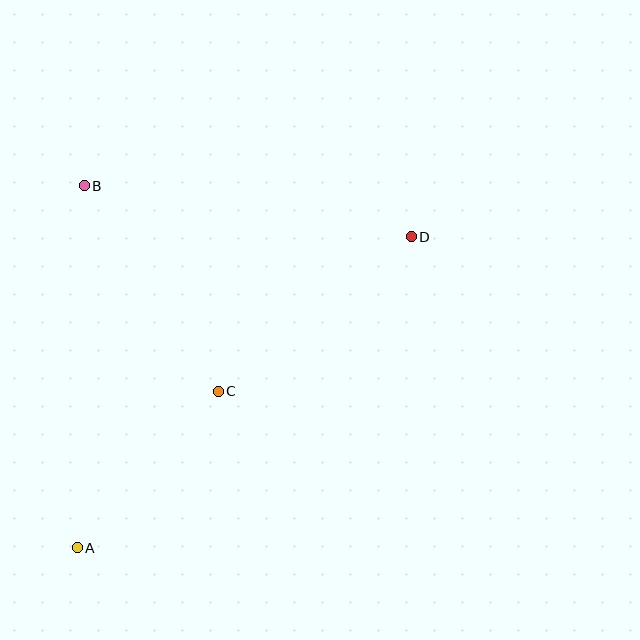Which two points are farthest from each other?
Points A and D are farthest from each other.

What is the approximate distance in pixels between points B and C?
The distance between B and C is approximately 245 pixels.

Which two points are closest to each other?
Points A and C are closest to each other.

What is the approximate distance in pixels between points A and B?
The distance between A and B is approximately 362 pixels.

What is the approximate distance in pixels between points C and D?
The distance between C and D is approximately 247 pixels.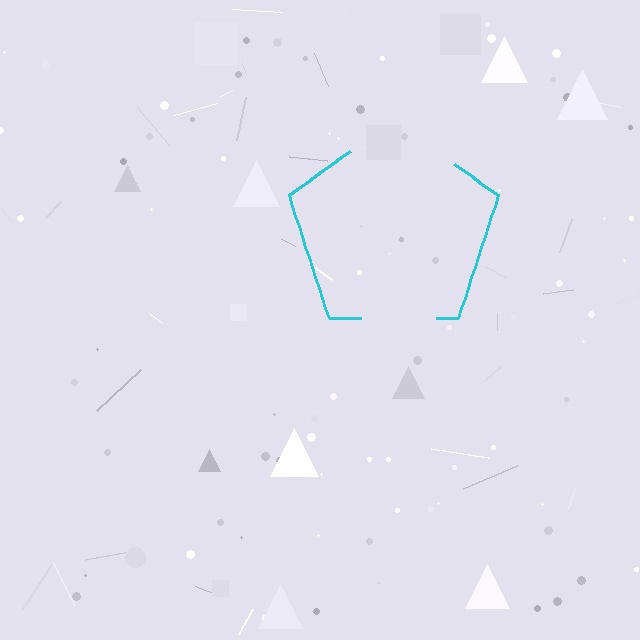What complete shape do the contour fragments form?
The contour fragments form a pentagon.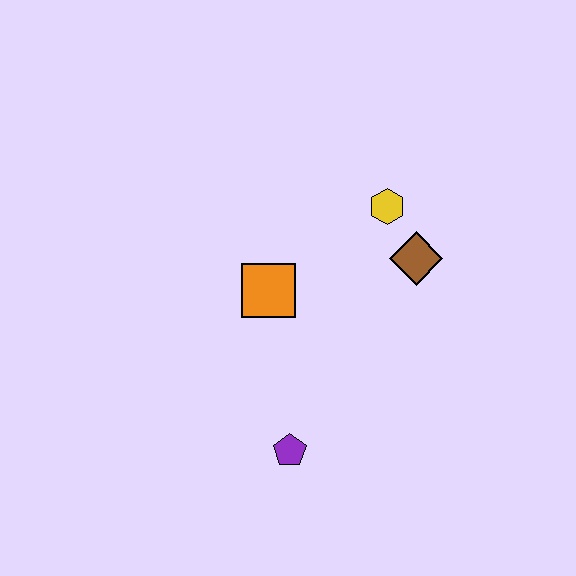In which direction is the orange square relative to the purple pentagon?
The orange square is above the purple pentagon.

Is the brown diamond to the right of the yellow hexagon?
Yes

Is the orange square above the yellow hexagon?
No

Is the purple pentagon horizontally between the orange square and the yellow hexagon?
Yes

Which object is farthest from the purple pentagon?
The yellow hexagon is farthest from the purple pentagon.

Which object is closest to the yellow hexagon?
The brown diamond is closest to the yellow hexagon.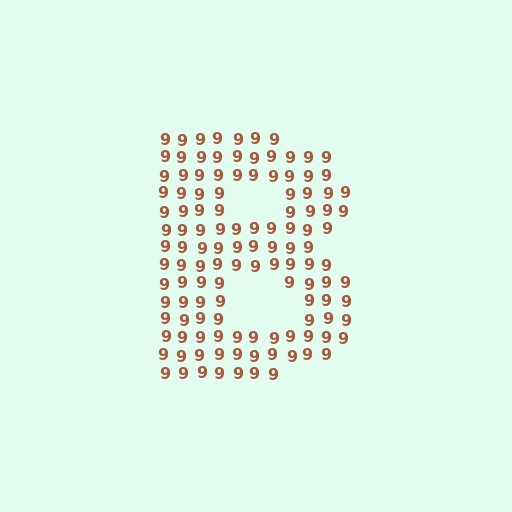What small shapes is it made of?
It is made of small digit 9's.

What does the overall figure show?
The overall figure shows the letter B.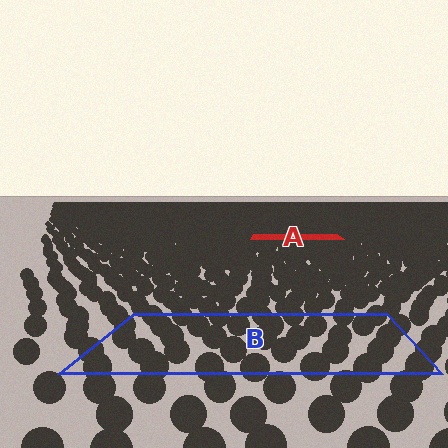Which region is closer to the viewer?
Region B is closer. The texture elements there are larger and more spread out.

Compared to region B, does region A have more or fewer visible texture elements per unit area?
Region A has more texture elements per unit area — they are packed more densely because it is farther away.